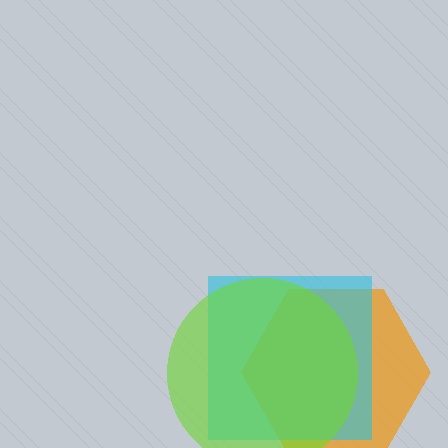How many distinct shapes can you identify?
There are 3 distinct shapes: an orange hexagon, a cyan square, a lime circle.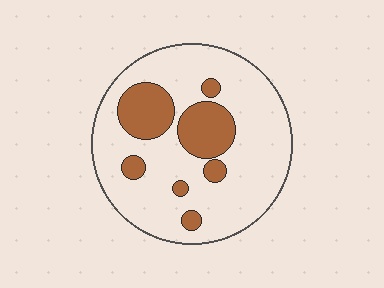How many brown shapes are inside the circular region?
7.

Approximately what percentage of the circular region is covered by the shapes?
Approximately 20%.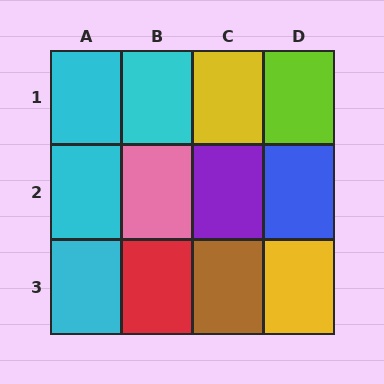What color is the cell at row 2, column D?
Blue.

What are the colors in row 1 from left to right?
Cyan, cyan, yellow, lime.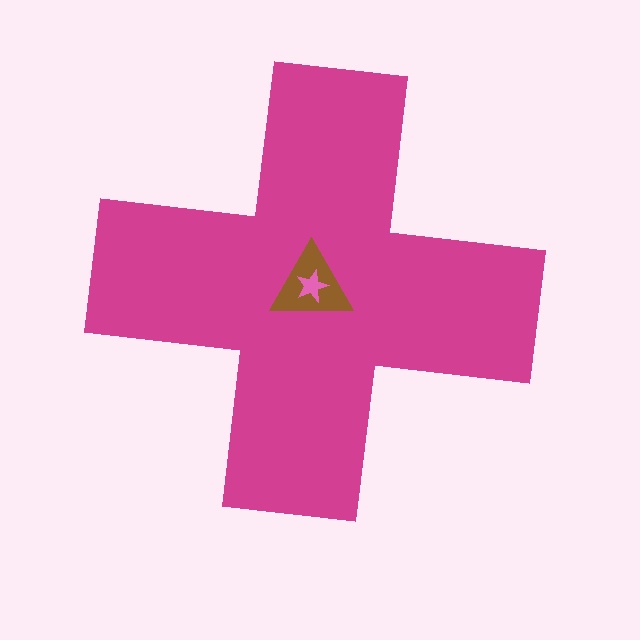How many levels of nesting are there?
3.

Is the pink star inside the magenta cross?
Yes.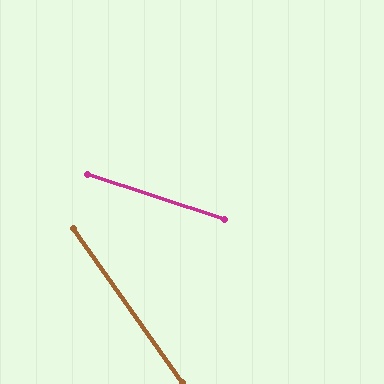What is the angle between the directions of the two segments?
Approximately 37 degrees.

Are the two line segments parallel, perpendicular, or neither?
Neither parallel nor perpendicular — they differ by about 37°.